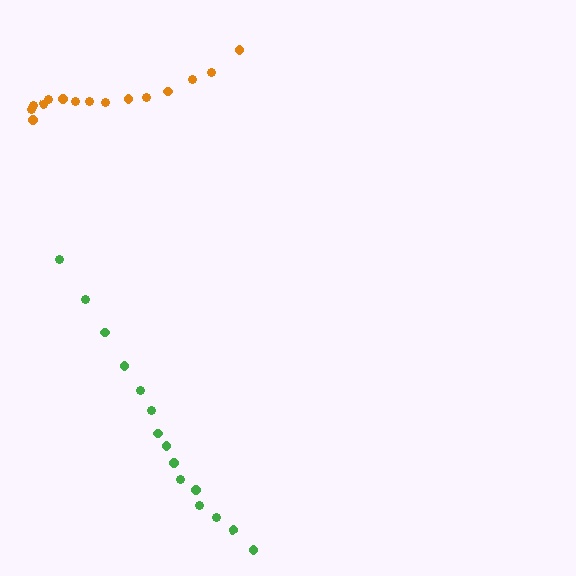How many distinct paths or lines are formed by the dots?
There are 2 distinct paths.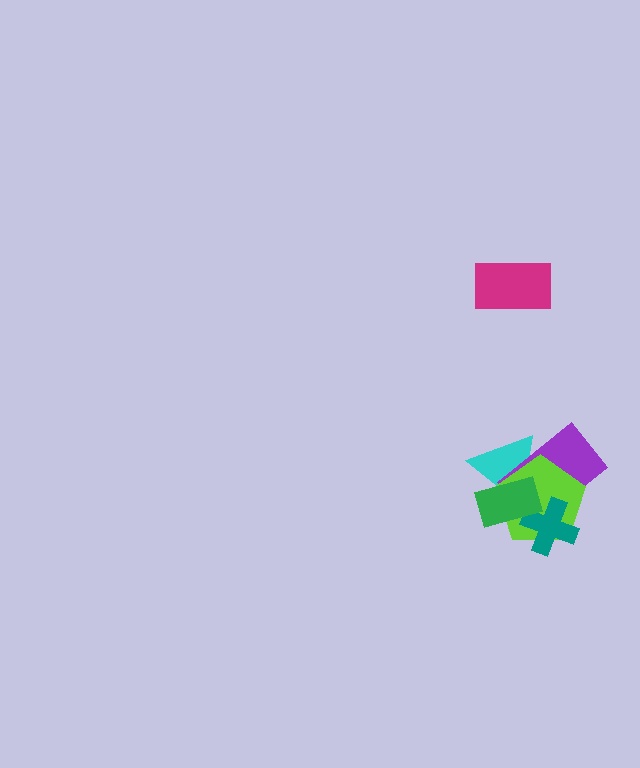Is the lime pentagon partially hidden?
Yes, it is partially covered by another shape.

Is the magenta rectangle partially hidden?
No, no other shape covers it.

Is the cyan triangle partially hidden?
Yes, it is partially covered by another shape.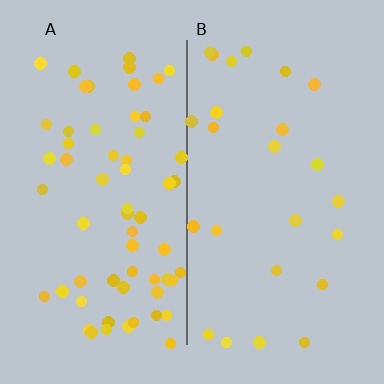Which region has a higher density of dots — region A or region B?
A (the left).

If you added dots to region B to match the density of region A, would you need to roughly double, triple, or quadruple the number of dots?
Approximately triple.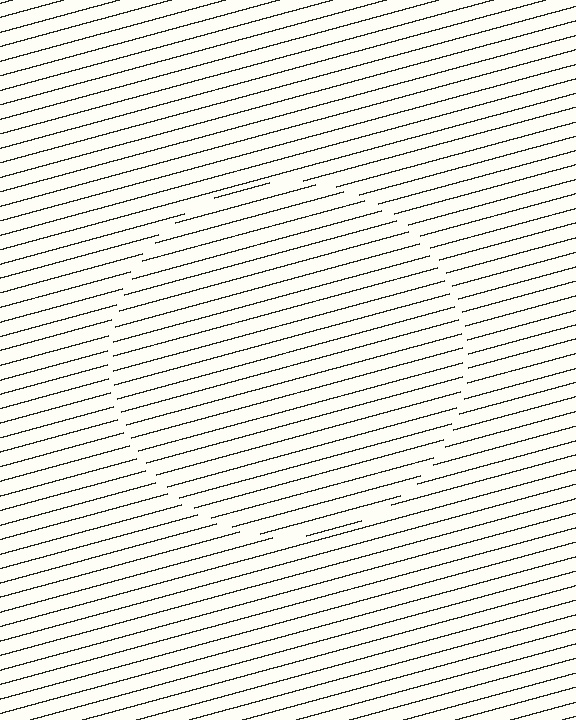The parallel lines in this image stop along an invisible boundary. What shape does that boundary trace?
An illusory circle. The interior of the shape contains the same grating, shifted by half a period — the contour is defined by the phase discontinuity where line-ends from the inner and outer gratings abut.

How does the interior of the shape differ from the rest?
The interior of the shape contains the same grating, shifted by half a period — the contour is defined by the phase discontinuity where line-ends from the inner and outer gratings abut.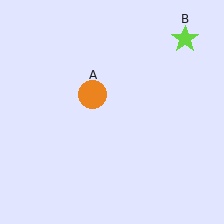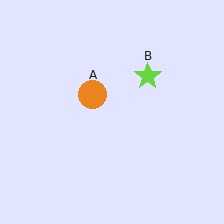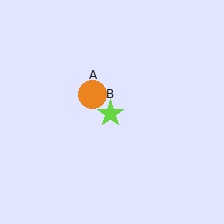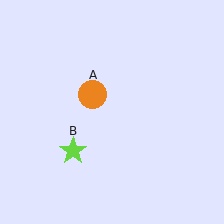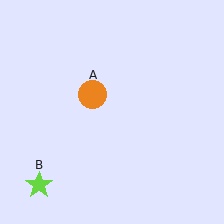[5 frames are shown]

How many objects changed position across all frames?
1 object changed position: lime star (object B).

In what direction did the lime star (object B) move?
The lime star (object B) moved down and to the left.